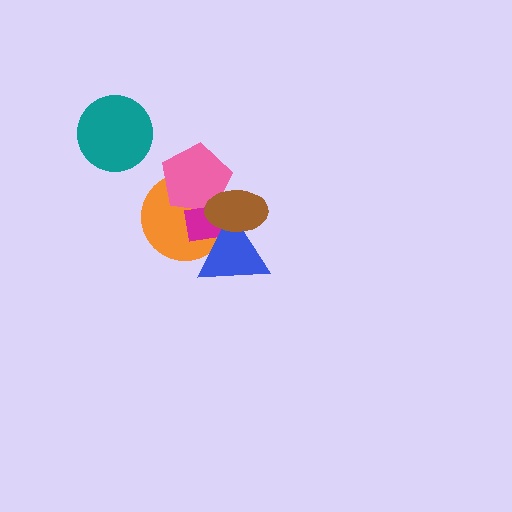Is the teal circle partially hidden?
No, no other shape covers it.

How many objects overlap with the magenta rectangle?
4 objects overlap with the magenta rectangle.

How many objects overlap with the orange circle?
4 objects overlap with the orange circle.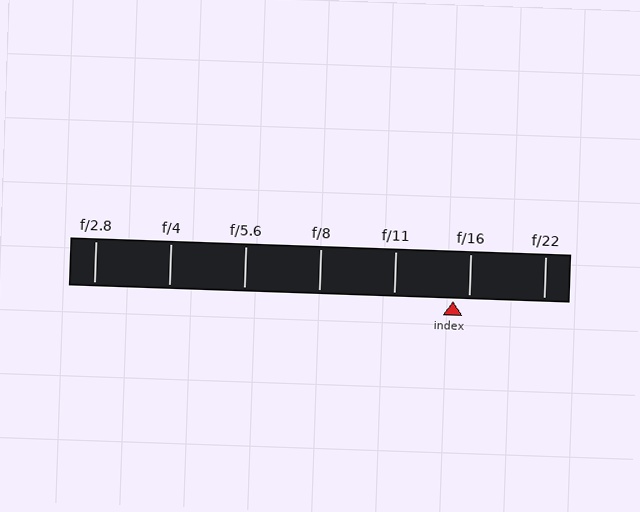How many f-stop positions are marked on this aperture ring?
There are 7 f-stop positions marked.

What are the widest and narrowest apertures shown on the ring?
The widest aperture shown is f/2.8 and the narrowest is f/22.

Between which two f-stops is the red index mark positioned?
The index mark is between f/11 and f/16.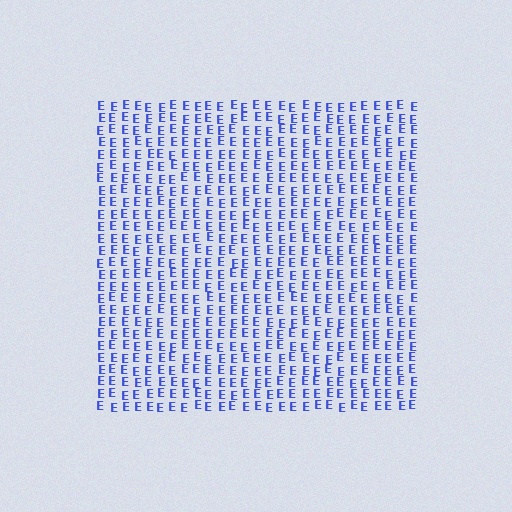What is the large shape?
The large shape is a square.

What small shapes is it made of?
It is made of small letter E's.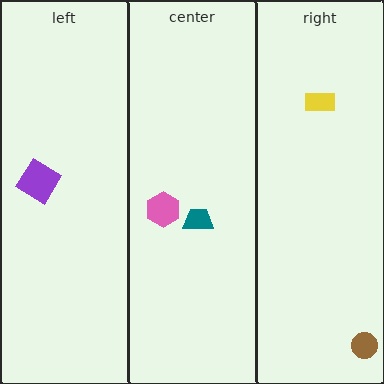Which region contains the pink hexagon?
The center region.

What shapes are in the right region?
The yellow rectangle, the brown circle.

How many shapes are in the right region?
2.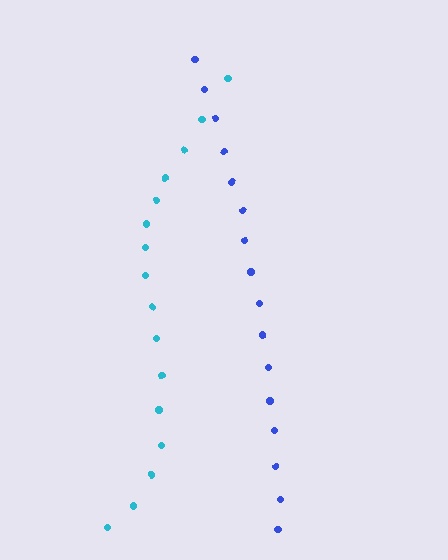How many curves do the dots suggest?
There are 2 distinct paths.